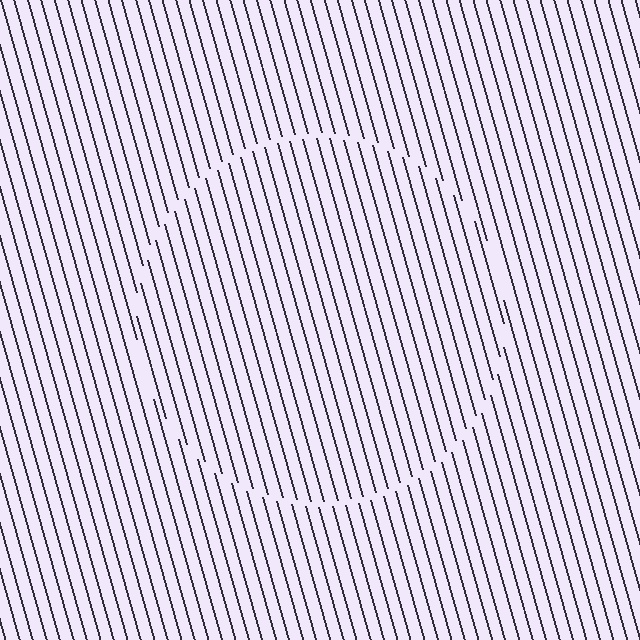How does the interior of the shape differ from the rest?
The interior of the shape contains the same grating, shifted by half a period — the contour is defined by the phase discontinuity where line-ends from the inner and outer gratings abut.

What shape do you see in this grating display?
An illusory circle. The interior of the shape contains the same grating, shifted by half a period — the contour is defined by the phase discontinuity where line-ends from the inner and outer gratings abut.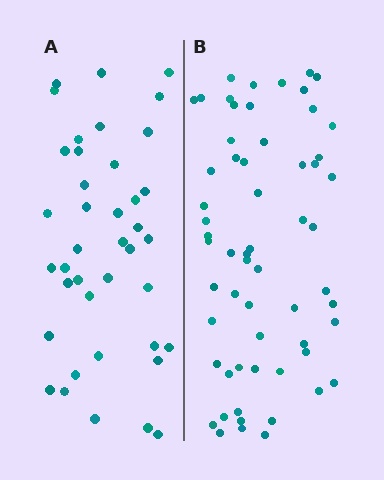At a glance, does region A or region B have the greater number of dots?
Region B (the right region) has more dots.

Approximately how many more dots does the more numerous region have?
Region B has approximately 20 more dots than region A.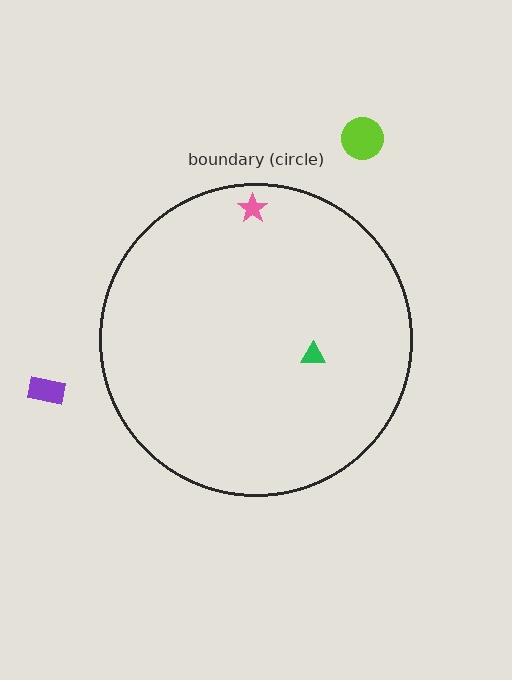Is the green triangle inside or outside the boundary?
Inside.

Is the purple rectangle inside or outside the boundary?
Outside.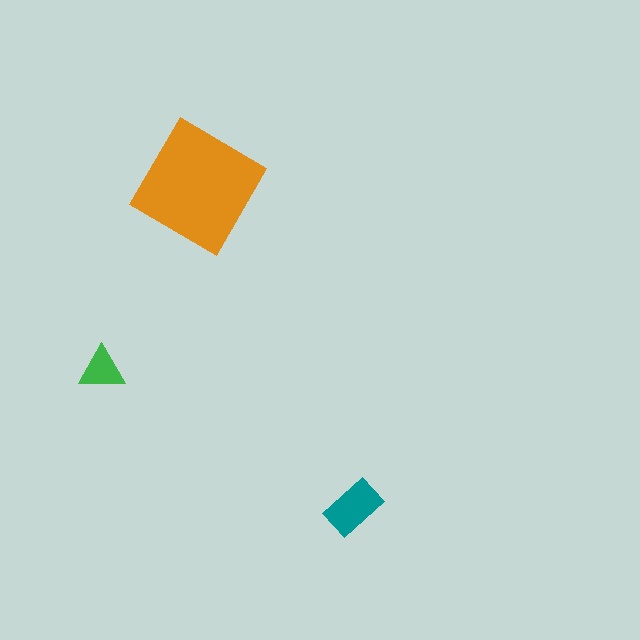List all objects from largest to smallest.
The orange diamond, the teal rectangle, the green triangle.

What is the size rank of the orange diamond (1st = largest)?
1st.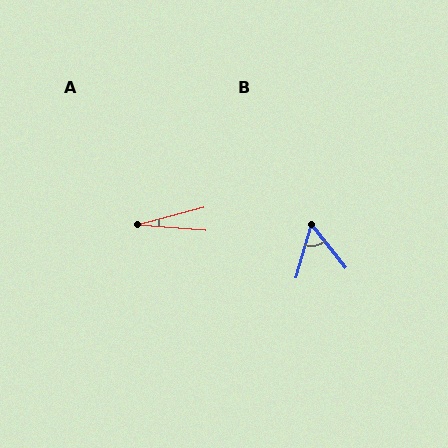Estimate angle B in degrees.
Approximately 55 degrees.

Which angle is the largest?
B, at approximately 55 degrees.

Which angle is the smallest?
A, at approximately 19 degrees.